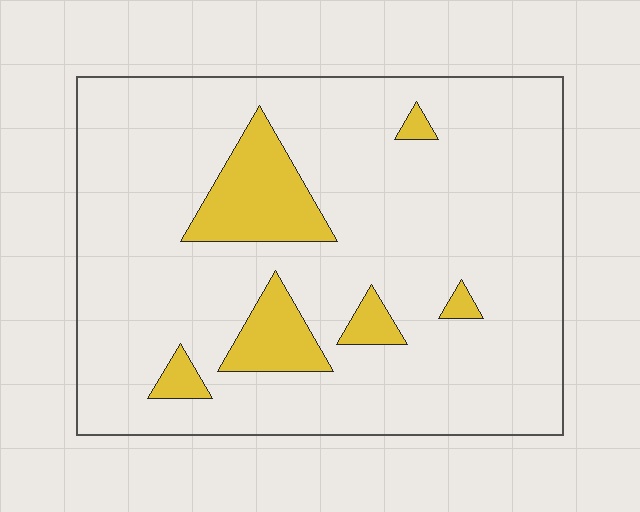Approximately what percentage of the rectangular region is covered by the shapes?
Approximately 15%.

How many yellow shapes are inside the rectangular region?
6.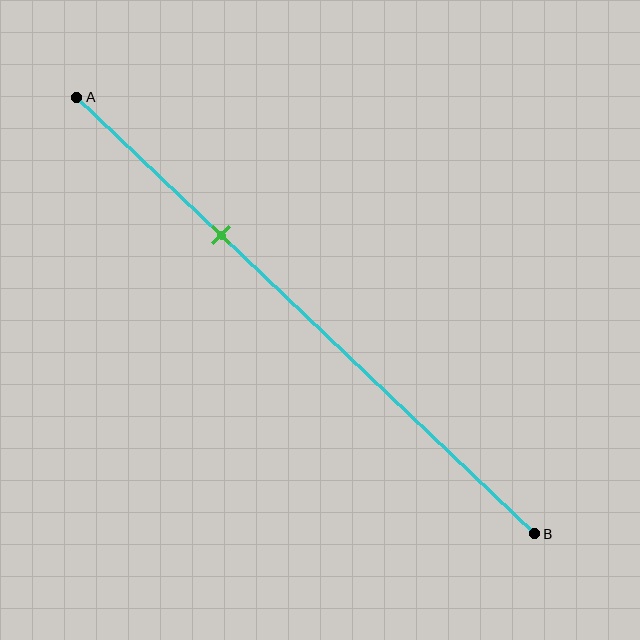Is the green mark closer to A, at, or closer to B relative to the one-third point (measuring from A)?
The green mark is approximately at the one-third point of segment AB.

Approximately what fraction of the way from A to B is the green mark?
The green mark is approximately 30% of the way from A to B.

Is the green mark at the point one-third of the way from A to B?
Yes, the mark is approximately at the one-third point.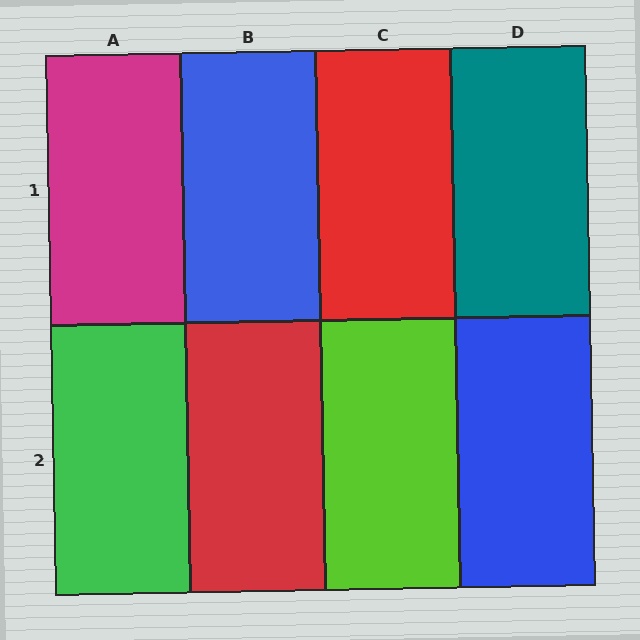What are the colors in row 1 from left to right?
Magenta, blue, red, teal.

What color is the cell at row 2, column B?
Red.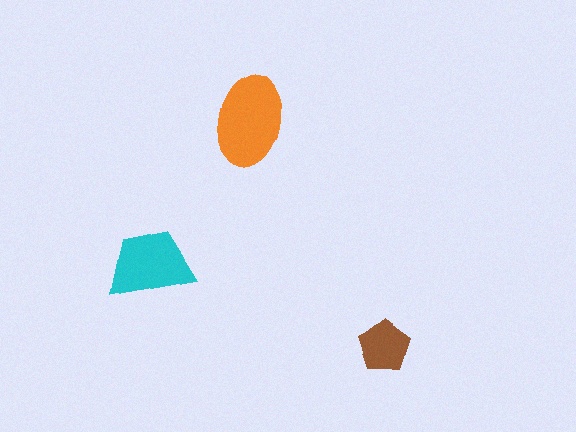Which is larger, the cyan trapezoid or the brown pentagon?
The cyan trapezoid.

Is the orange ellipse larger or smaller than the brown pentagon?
Larger.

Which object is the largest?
The orange ellipse.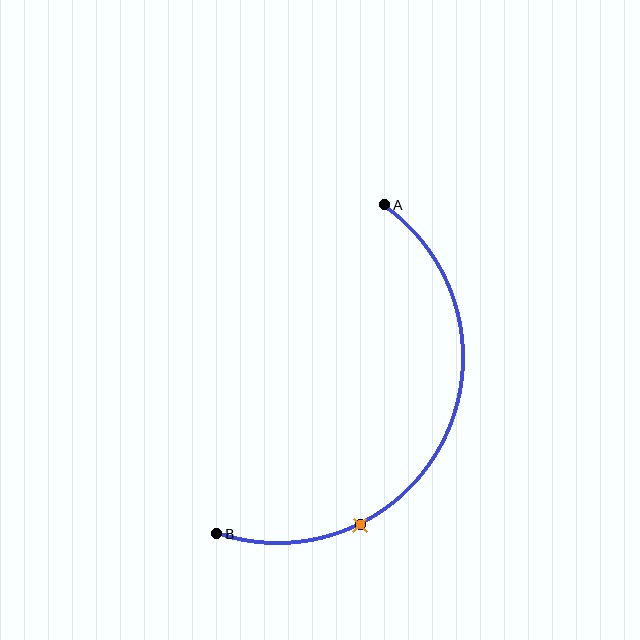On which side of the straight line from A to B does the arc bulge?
The arc bulges to the right of the straight line connecting A and B.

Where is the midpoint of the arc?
The arc midpoint is the point on the curve farthest from the straight line joining A and B. It sits to the right of that line.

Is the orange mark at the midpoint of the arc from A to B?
No. The orange mark lies on the arc but is closer to endpoint B. The arc midpoint would be at the point on the curve equidistant along the arc from both A and B.